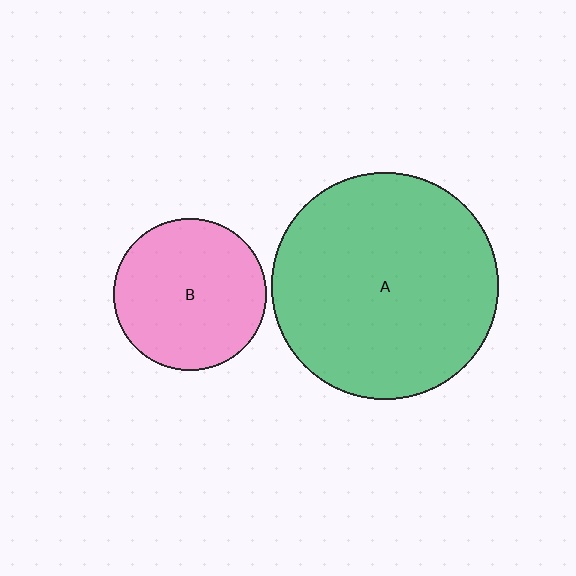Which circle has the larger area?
Circle A (green).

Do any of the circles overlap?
No, none of the circles overlap.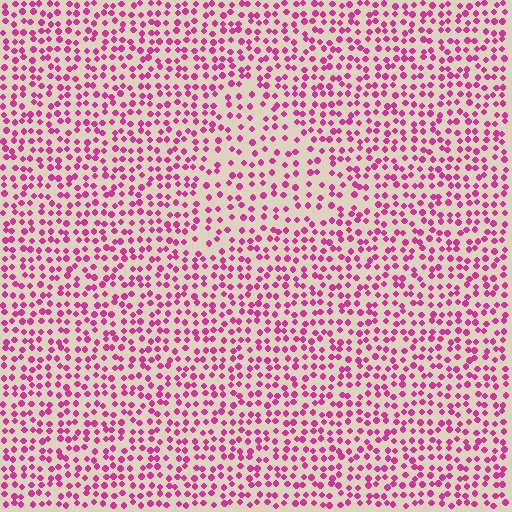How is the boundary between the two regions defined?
The boundary is defined by a change in element density (approximately 1.5x ratio). All elements are the same color, size, and shape.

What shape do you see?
I see a triangle.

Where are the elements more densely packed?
The elements are more densely packed outside the triangle boundary.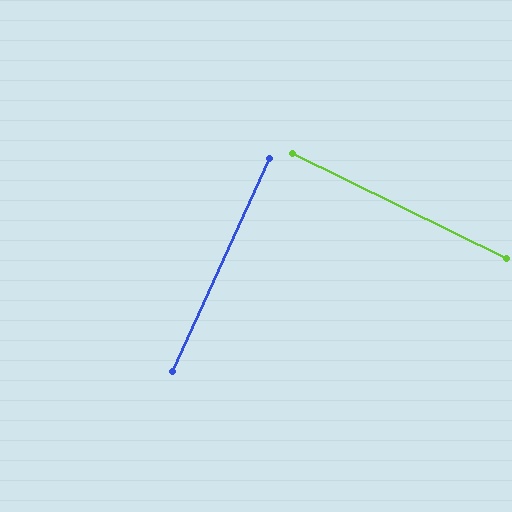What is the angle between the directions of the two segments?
Approximately 88 degrees.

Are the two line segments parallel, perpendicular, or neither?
Perpendicular — they meet at approximately 88°.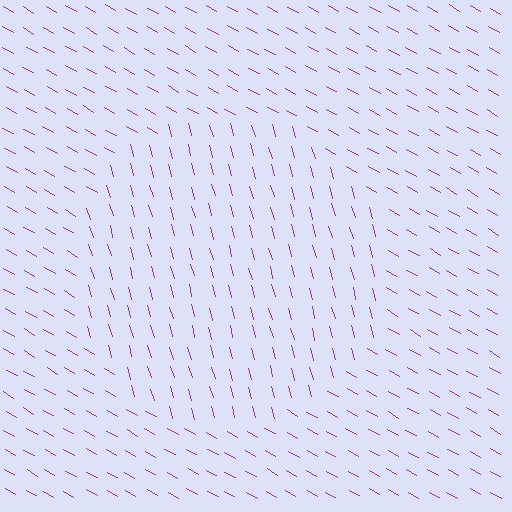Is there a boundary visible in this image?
Yes, there is a texture boundary formed by a change in line orientation.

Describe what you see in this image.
The image is filled with small purple line segments. A circle region in the image has lines oriented differently from the surrounding lines, creating a visible texture boundary.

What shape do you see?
I see a circle.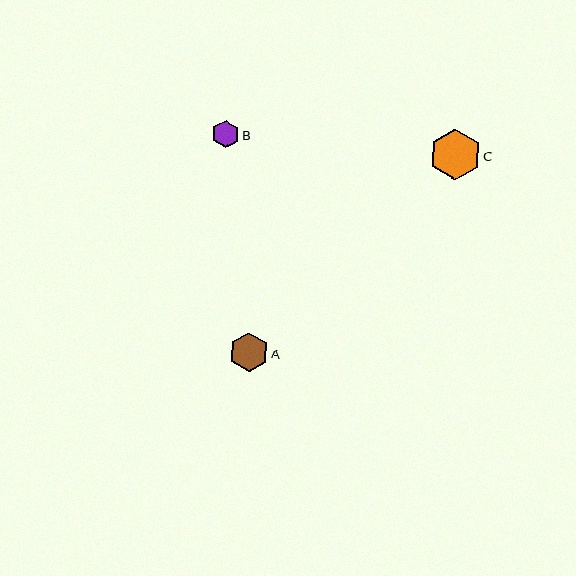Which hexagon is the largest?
Hexagon C is the largest with a size of approximately 52 pixels.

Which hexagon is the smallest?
Hexagon B is the smallest with a size of approximately 27 pixels.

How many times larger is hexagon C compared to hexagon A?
Hexagon C is approximately 1.3 times the size of hexagon A.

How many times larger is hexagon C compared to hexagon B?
Hexagon C is approximately 1.9 times the size of hexagon B.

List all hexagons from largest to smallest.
From largest to smallest: C, A, B.